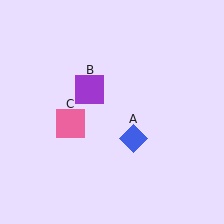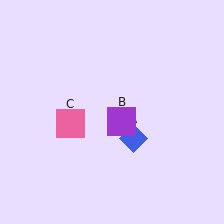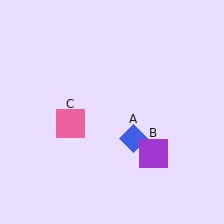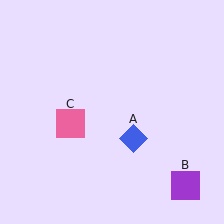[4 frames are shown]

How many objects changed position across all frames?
1 object changed position: purple square (object B).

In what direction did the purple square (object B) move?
The purple square (object B) moved down and to the right.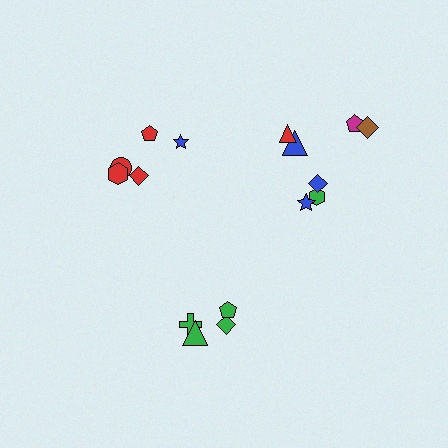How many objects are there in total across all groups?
There are 16 objects.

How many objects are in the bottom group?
There are 4 objects.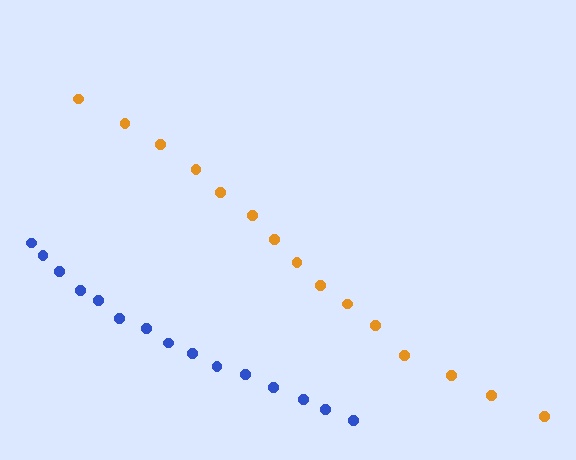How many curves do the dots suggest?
There are 2 distinct paths.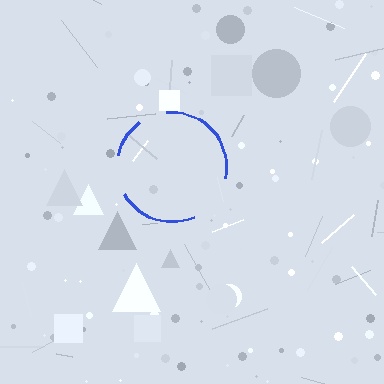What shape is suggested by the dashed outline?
The dashed outline suggests a circle.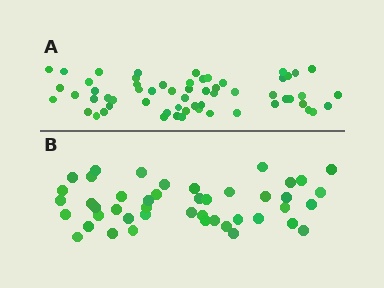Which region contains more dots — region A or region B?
Region A (the top region) has more dots.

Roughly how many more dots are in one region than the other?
Region A has approximately 15 more dots than region B.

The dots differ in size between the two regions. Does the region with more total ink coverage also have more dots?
No. Region B has more total ink coverage because its dots are larger, but region A actually contains more individual dots. Total area can be misleading — the number of items is what matters here.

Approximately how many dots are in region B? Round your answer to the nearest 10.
About 40 dots. (The exact count is 45, which rounds to 40.)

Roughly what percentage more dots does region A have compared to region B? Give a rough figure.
About 35% more.